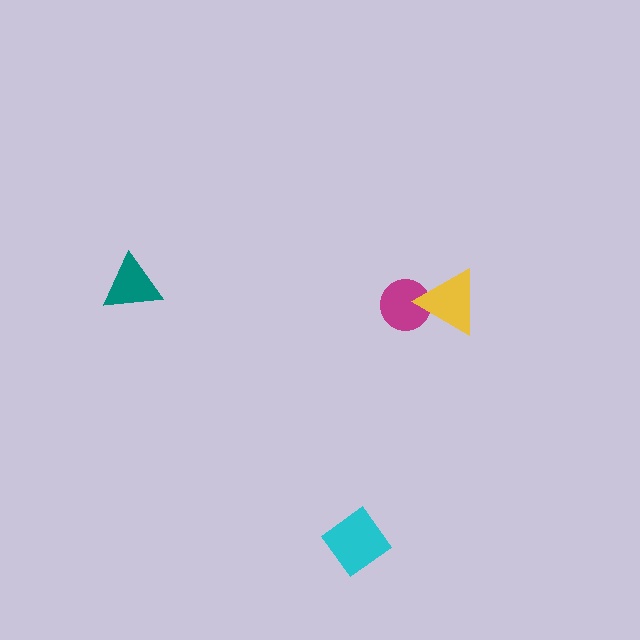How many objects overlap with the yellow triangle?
1 object overlaps with the yellow triangle.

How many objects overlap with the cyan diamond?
0 objects overlap with the cyan diamond.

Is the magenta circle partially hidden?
Yes, it is partially covered by another shape.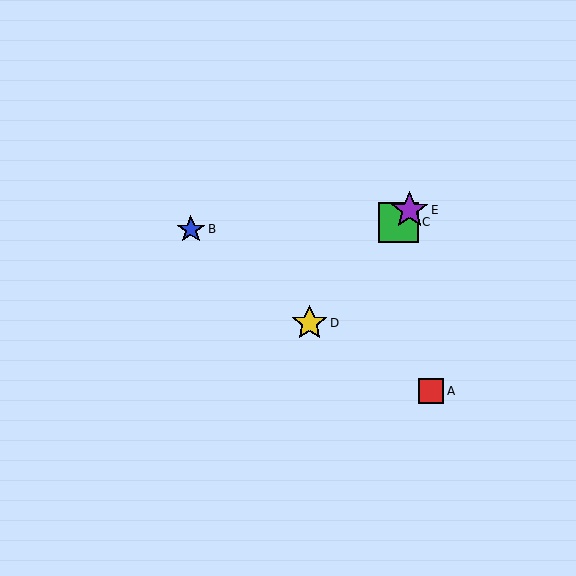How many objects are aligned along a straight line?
3 objects (C, D, E) are aligned along a straight line.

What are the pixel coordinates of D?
Object D is at (309, 323).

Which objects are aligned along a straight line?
Objects C, D, E are aligned along a straight line.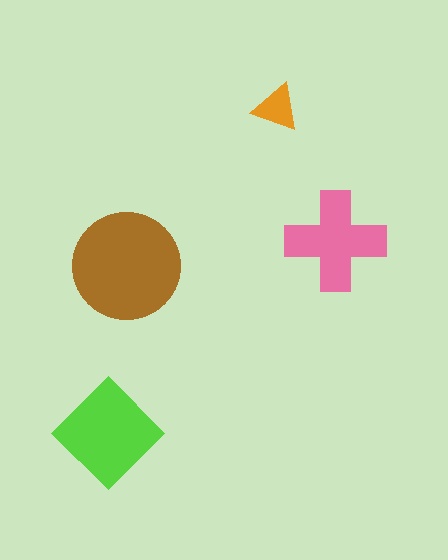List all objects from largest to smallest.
The brown circle, the lime diamond, the pink cross, the orange triangle.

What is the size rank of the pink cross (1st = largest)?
3rd.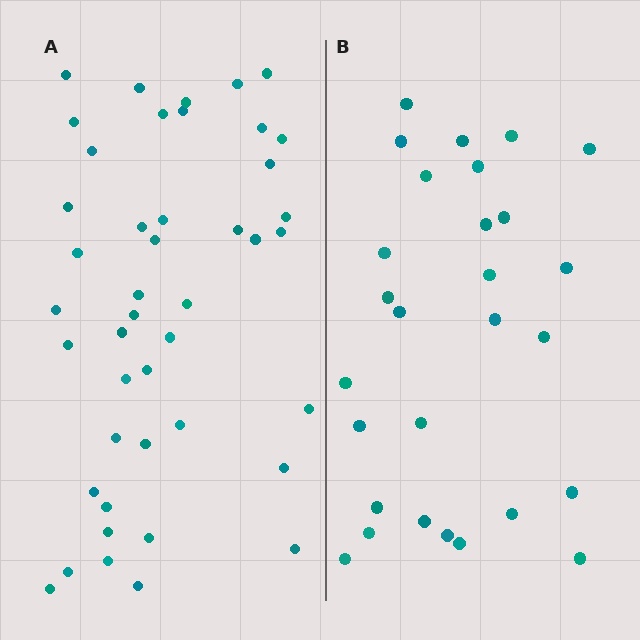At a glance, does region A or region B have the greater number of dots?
Region A (the left region) has more dots.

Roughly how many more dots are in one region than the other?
Region A has approximately 15 more dots than region B.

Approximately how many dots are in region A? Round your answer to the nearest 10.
About 40 dots. (The exact count is 44, which rounds to 40.)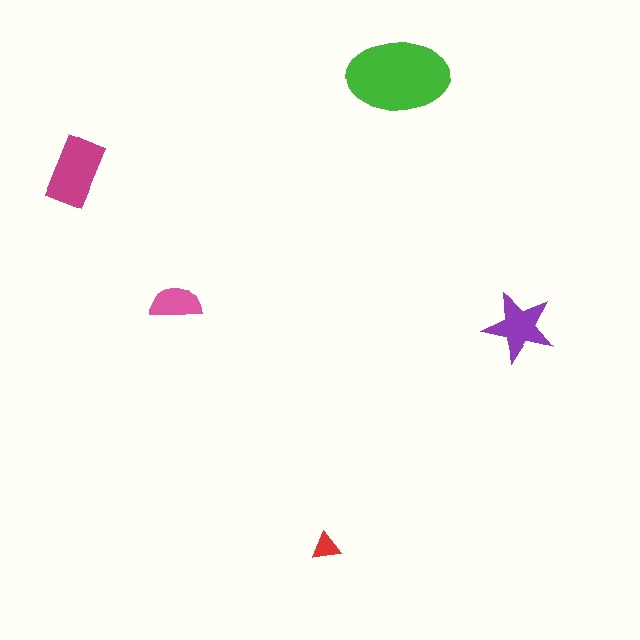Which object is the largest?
The green ellipse.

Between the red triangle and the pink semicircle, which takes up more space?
The pink semicircle.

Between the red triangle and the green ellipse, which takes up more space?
The green ellipse.